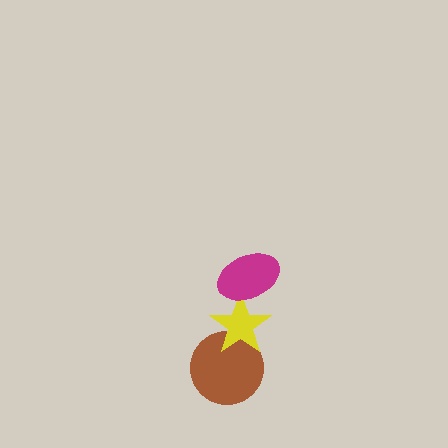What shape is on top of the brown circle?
The yellow star is on top of the brown circle.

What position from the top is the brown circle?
The brown circle is 3rd from the top.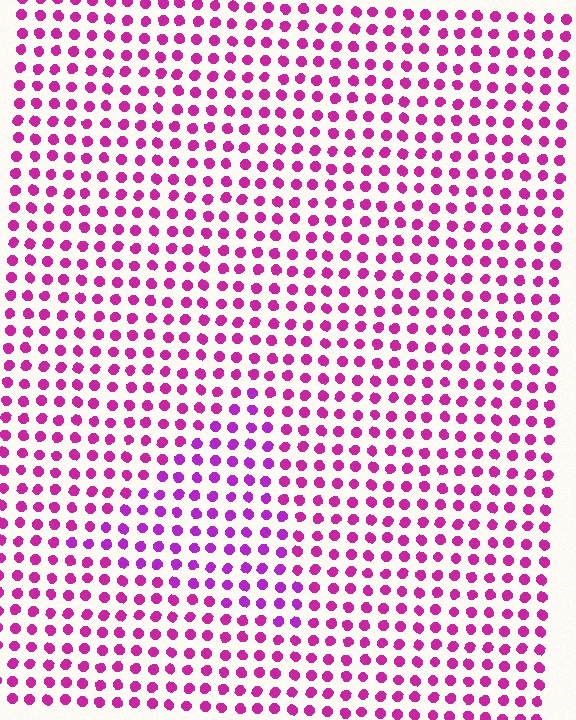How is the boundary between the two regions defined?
The boundary is defined purely by a slight shift in hue (about 23 degrees). Spacing, size, and orientation are identical on both sides.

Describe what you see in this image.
The image is filled with small magenta elements in a uniform arrangement. A triangle-shaped region is visible where the elements are tinted to a slightly different hue, forming a subtle color boundary.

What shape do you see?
I see a triangle.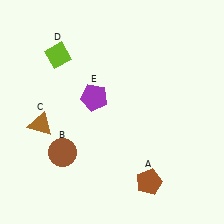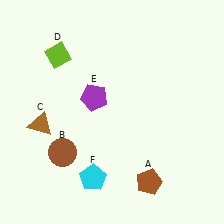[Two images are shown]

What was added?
A cyan pentagon (F) was added in Image 2.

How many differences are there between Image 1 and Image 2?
There is 1 difference between the two images.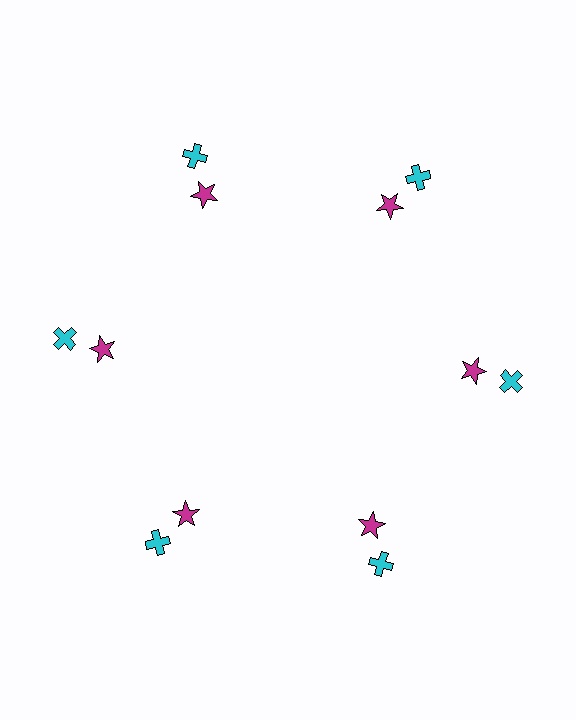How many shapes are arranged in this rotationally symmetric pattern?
There are 12 shapes, arranged in 6 groups of 2.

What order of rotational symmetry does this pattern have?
This pattern has 6-fold rotational symmetry.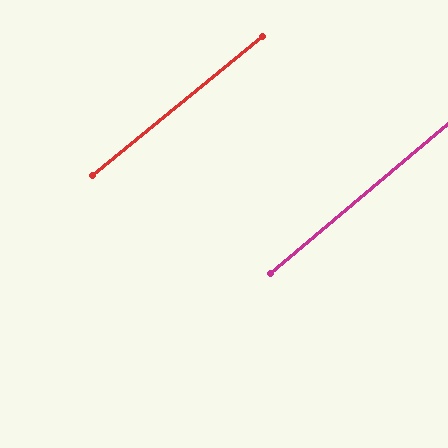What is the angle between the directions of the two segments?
Approximately 1 degree.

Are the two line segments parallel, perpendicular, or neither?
Parallel — their directions differ by only 1.1°.